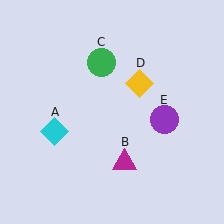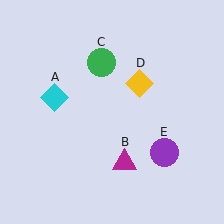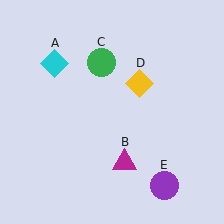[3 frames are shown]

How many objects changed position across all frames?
2 objects changed position: cyan diamond (object A), purple circle (object E).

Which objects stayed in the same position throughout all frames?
Magenta triangle (object B) and green circle (object C) and yellow diamond (object D) remained stationary.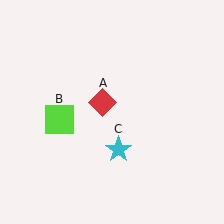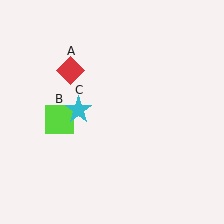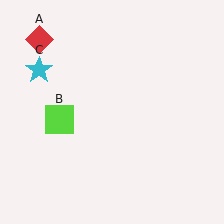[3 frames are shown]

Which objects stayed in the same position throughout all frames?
Lime square (object B) remained stationary.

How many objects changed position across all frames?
2 objects changed position: red diamond (object A), cyan star (object C).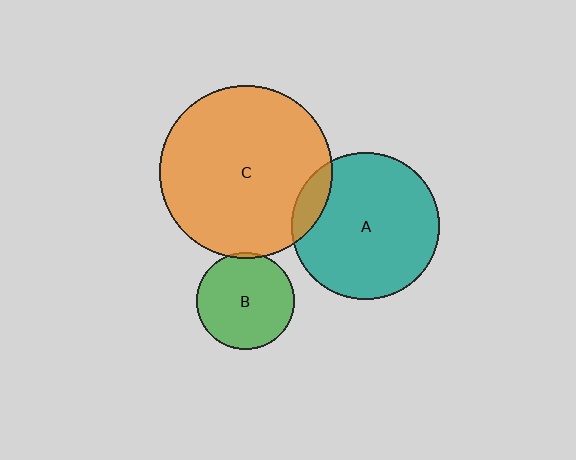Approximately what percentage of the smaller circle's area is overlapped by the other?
Approximately 10%.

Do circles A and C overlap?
Yes.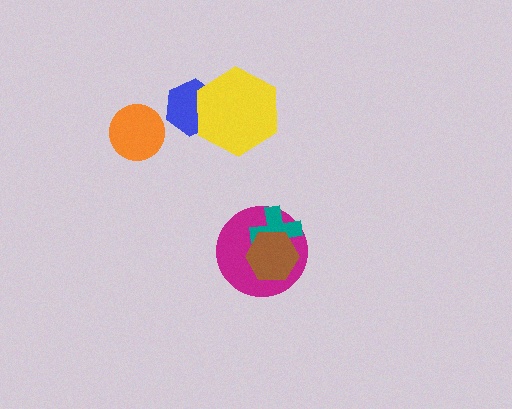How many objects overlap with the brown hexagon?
2 objects overlap with the brown hexagon.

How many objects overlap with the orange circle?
0 objects overlap with the orange circle.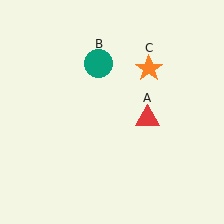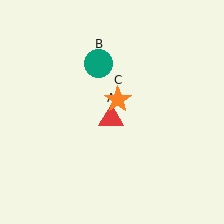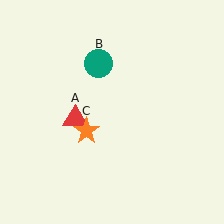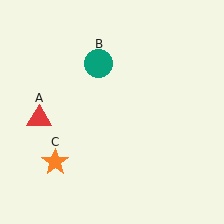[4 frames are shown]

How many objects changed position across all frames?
2 objects changed position: red triangle (object A), orange star (object C).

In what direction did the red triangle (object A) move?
The red triangle (object A) moved left.